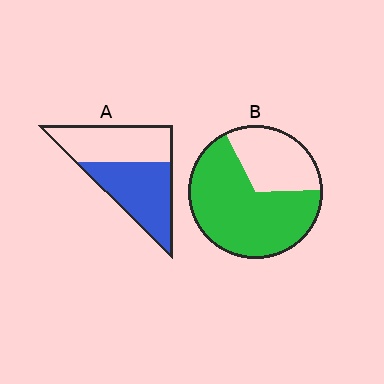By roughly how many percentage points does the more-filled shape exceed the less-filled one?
By roughly 15 percentage points (B over A).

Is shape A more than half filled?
Roughly half.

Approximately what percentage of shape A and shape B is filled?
A is approximately 50% and B is approximately 70%.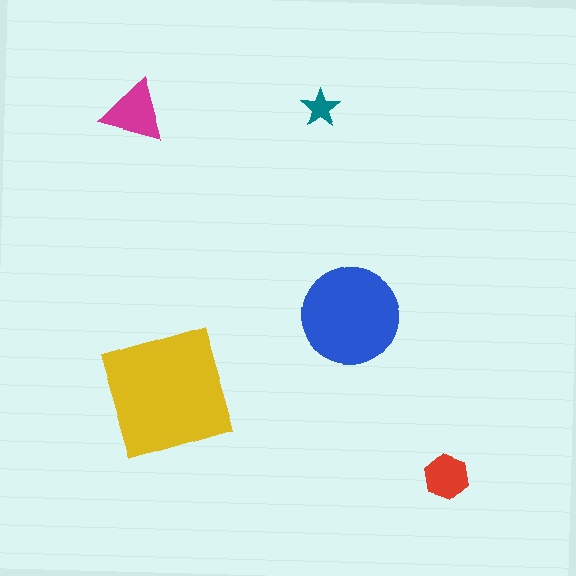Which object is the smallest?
The teal star.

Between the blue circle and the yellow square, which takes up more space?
The yellow square.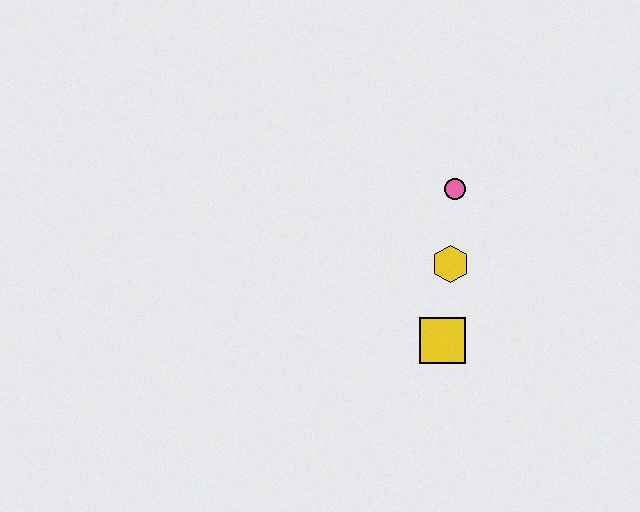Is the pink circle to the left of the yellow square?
No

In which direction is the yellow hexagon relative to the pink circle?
The yellow hexagon is below the pink circle.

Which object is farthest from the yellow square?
The pink circle is farthest from the yellow square.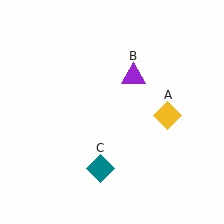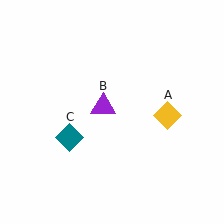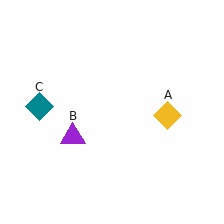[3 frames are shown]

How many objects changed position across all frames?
2 objects changed position: purple triangle (object B), teal diamond (object C).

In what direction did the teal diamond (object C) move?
The teal diamond (object C) moved up and to the left.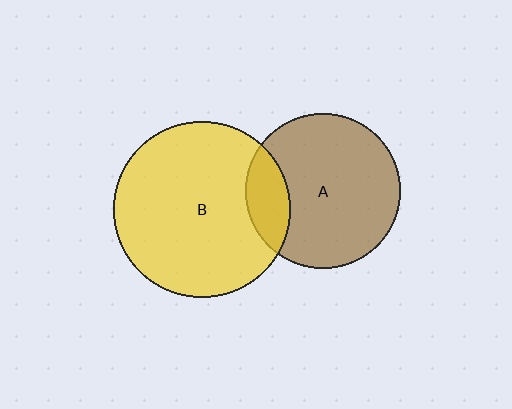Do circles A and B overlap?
Yes.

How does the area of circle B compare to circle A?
Approximately 1.3 times.